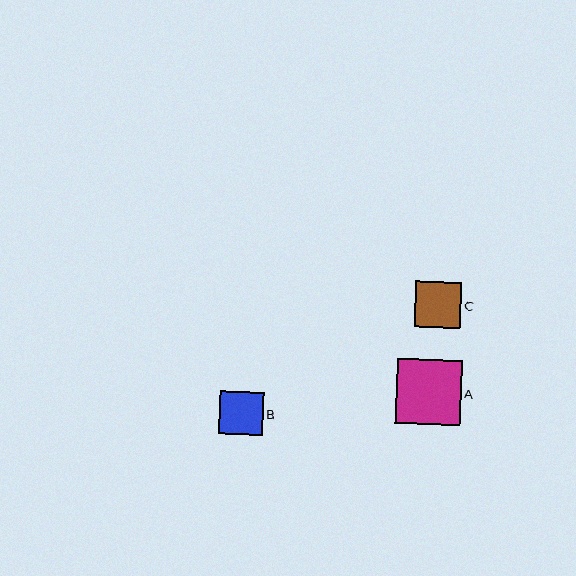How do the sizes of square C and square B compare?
Square C and square B are approximately the same size.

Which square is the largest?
Square A is the largest with a size of approximately 65 pixels.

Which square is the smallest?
Square B is the smallest with a size of approximately 44 pixels.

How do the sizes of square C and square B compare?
Square C and square B are approximately the same size.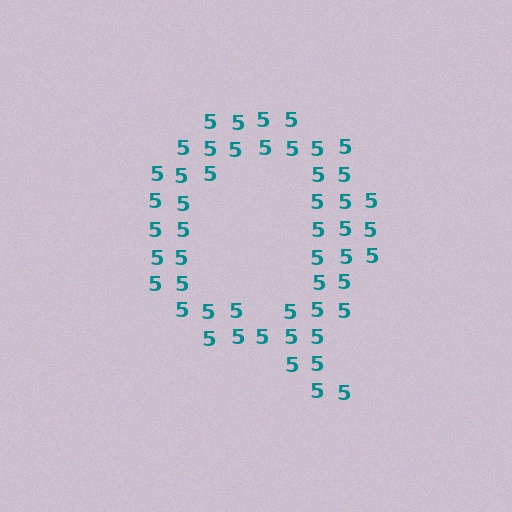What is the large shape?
The large shape is the letter Q.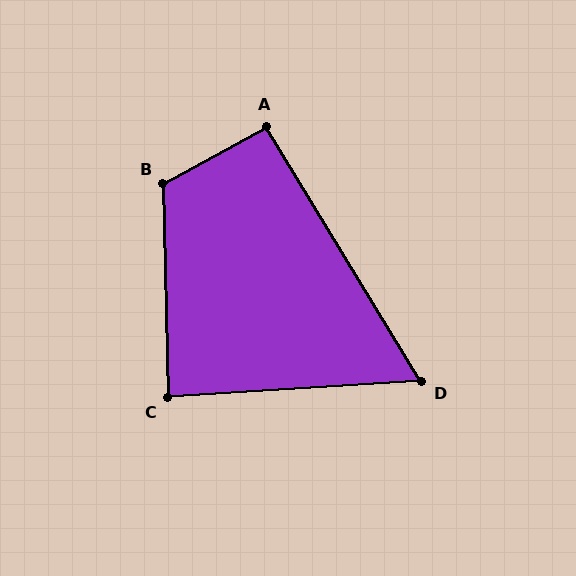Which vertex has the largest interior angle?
B, at approximately 118 degrees.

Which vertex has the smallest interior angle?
D, at approximately 62 degrees.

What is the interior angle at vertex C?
Approximately 88 degrees (approximately right).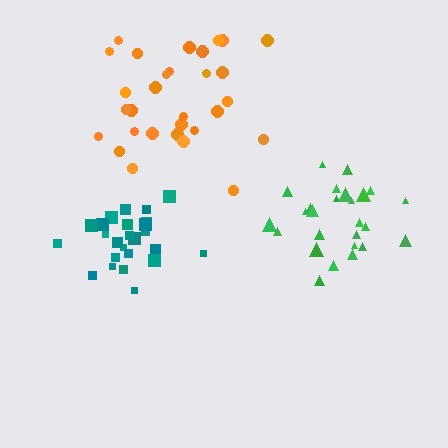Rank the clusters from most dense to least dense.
teal, green, orange.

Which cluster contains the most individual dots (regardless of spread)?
Orange (30).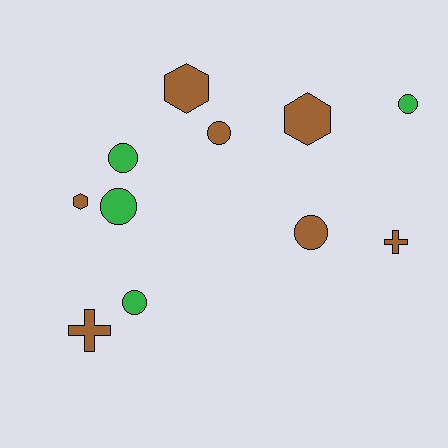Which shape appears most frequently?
Circle, with 6 objects.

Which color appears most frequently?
Brown, with 7 objects.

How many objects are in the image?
There are 11 objects.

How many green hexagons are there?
There are no green hexagons.